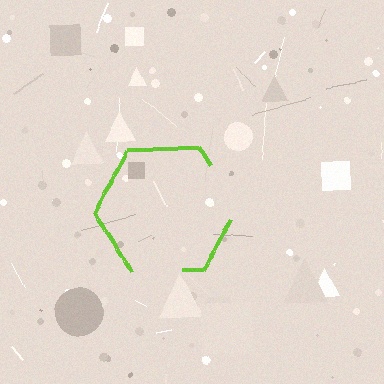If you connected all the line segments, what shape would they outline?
They would outline a hexagon.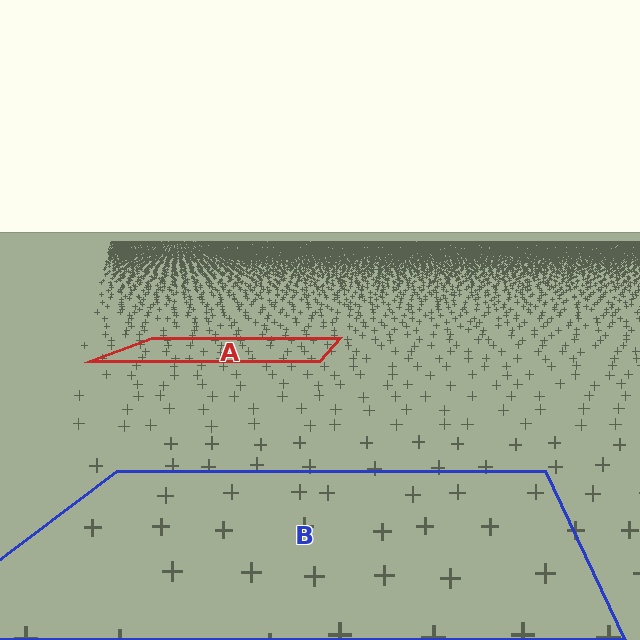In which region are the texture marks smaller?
The texture marks are smaller in region A, because it is farther away.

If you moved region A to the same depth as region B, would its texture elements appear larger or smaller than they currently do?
They would appear larger. At a closer depth, the same texture elements are projected at a bigger on-screen size.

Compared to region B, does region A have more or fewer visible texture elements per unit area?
Region A has more texture elements per unit area — they are packed more densely because it is farther away.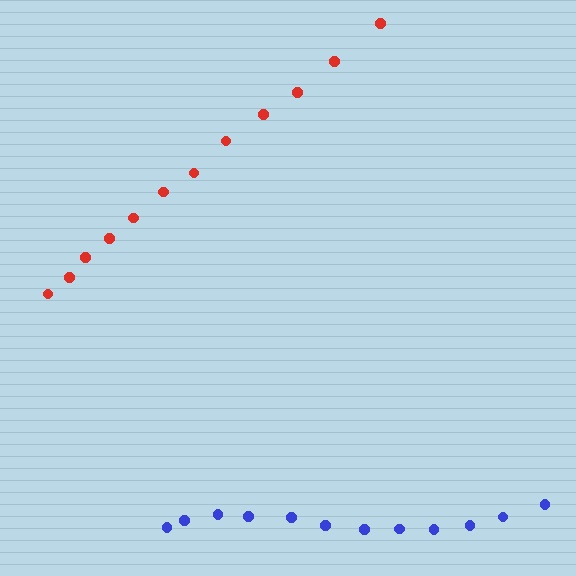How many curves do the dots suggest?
There are 2 distinct paths.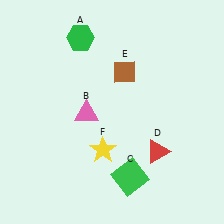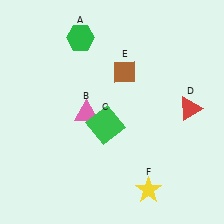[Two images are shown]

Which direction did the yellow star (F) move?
The yellow star (F) moved right.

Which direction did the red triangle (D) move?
The red triangle (D) moved up.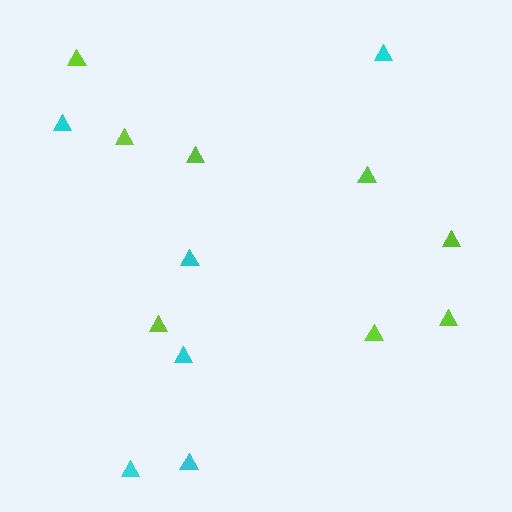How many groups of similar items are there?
There are 2 groups: one group of cyan triangles (6) and one group of lime triangles (8).